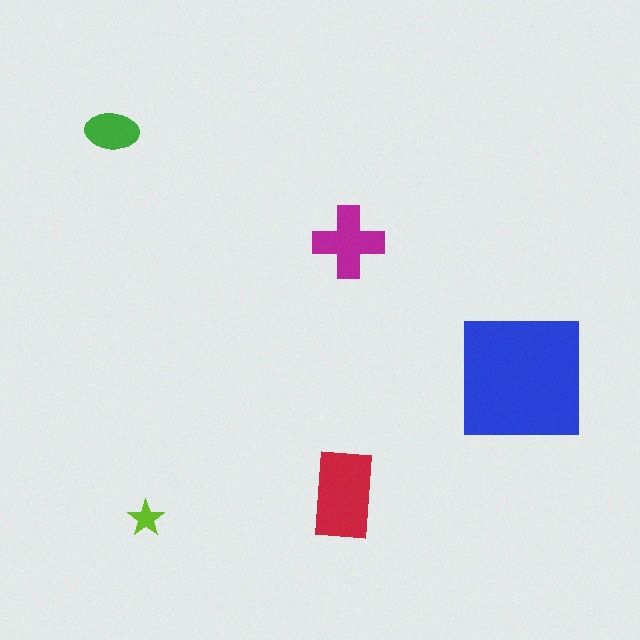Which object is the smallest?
The lime star.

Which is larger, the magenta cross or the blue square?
The blue square.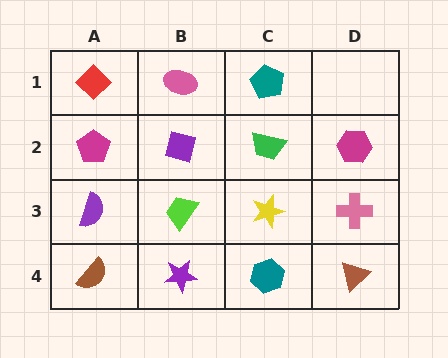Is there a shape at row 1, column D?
No, that cell is empty.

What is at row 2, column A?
A magenta pentagon.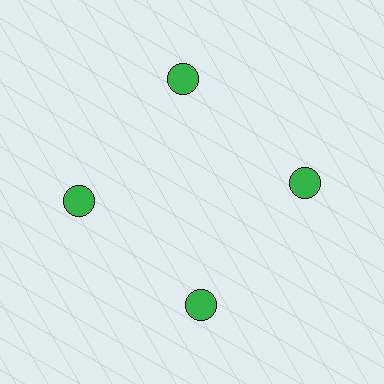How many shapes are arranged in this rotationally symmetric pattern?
There are 4 shapes, arranged in 4 groups of 1.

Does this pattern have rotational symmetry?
Yes, this pattern has 4-fold rotational symmetry. It looks the same after rotating 90 degrees around the center.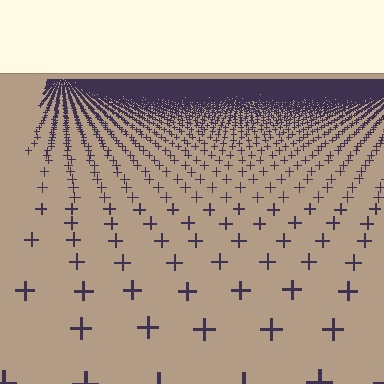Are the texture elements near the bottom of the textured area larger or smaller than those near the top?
Larger. Near the bottom, elements are closer to the viewer and appear at a bigger on-screen size.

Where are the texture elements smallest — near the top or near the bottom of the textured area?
Near the top.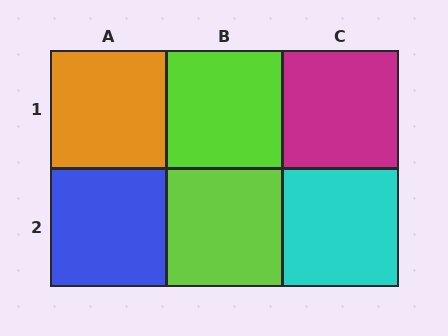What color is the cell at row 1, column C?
Magenta.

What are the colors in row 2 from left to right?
Blue, lime, cyan.